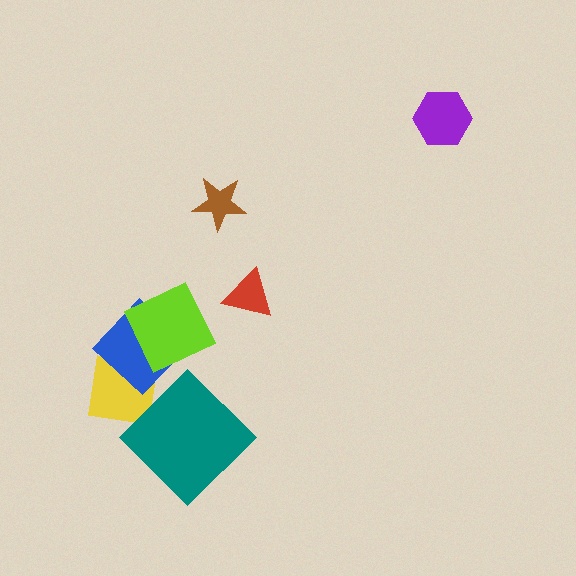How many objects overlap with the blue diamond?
2 objects overlap with the blue diamond.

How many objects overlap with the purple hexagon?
0 objects overlap with the purple hexagon.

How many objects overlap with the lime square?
1 object overlaps with the lime square.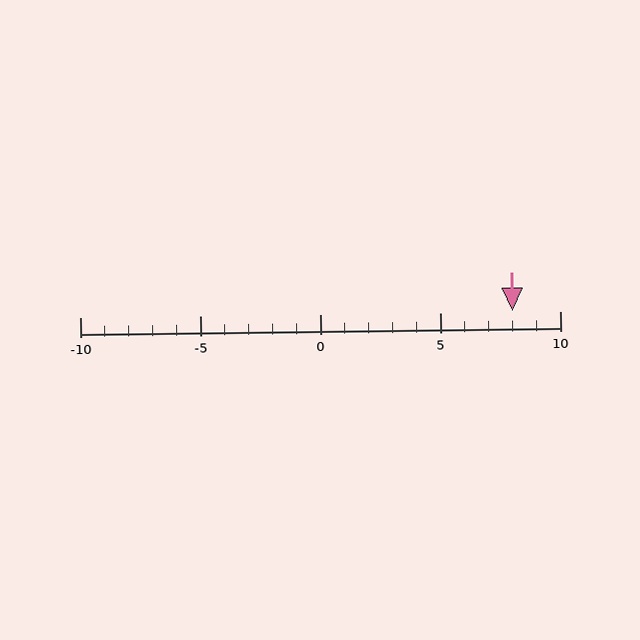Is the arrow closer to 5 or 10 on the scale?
The arrow is closer to 10.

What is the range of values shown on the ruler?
The ruler shows values from -10 to 10.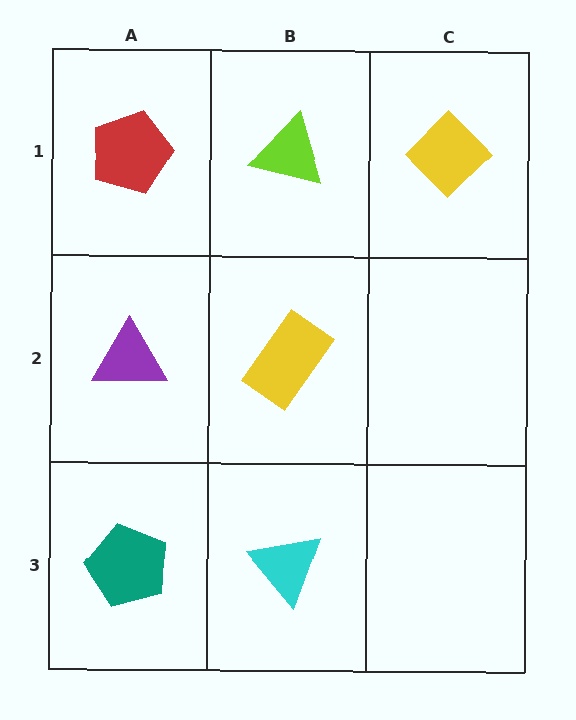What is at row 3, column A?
A teal pentagon.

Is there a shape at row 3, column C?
No, that cell is empty.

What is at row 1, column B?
A lime triangle.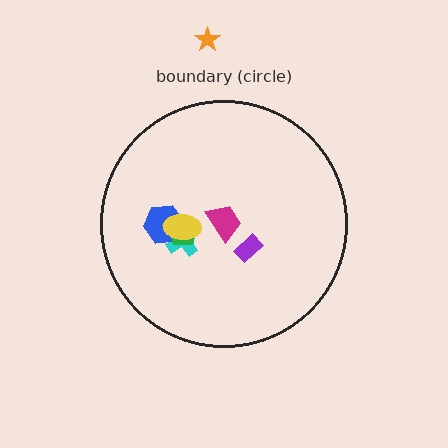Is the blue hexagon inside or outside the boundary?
Inside.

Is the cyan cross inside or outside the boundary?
Inside.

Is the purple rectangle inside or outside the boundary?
Inside.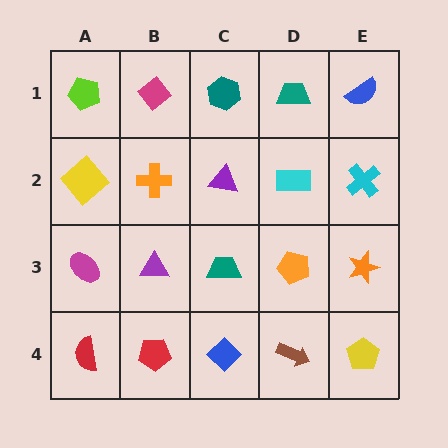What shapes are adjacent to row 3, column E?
A cyan cross (row 2, column E), a yellow pentagon (row 4, column E), an orange pentagon (row 3, column D).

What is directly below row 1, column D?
A cyan rectangle.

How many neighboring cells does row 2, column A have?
3.